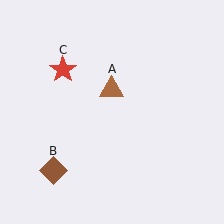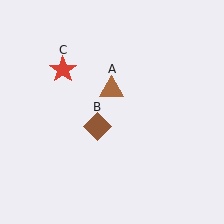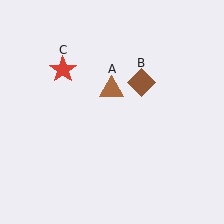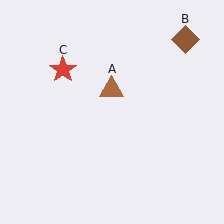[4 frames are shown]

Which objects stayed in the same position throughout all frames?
Brown triangle (object A) and red star (object C) remained stationary.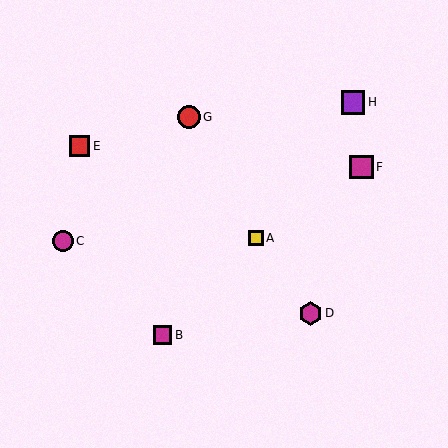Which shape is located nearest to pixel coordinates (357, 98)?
The purple square (labeled H) at (353, 103) is nearest to that location.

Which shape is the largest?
The magenta square (labeled F) is the largest.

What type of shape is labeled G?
Shape G is a red circle.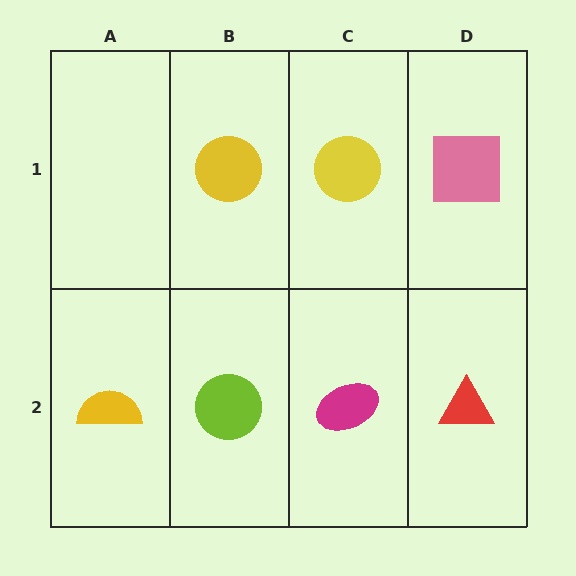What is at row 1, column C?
A yellow circle.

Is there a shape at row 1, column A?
No, that cell is empty.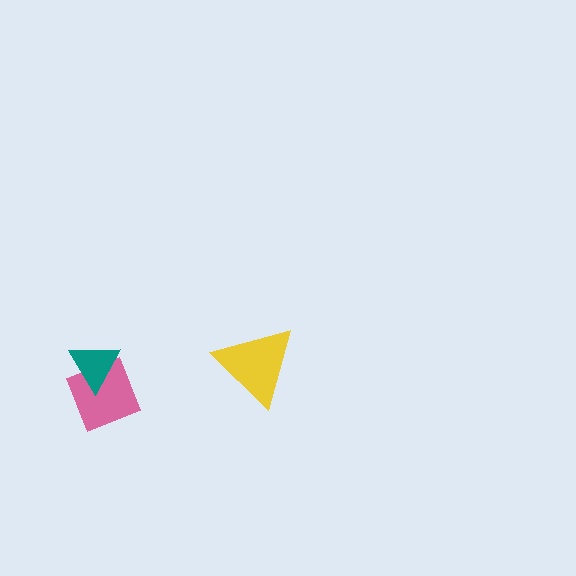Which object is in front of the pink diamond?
The teal triangle is in front of the pink diamond.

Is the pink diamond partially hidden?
Yes, it is partially covered by another shape.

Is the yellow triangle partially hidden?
No, no other shape covers it.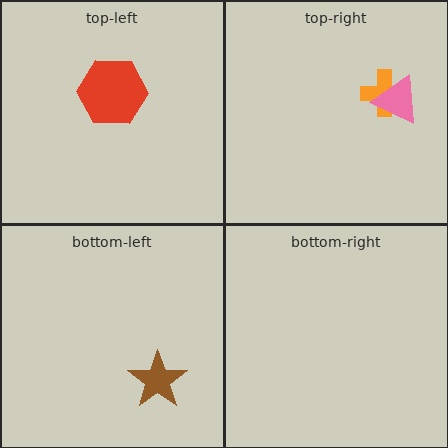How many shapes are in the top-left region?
1.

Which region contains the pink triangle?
The top-right region.